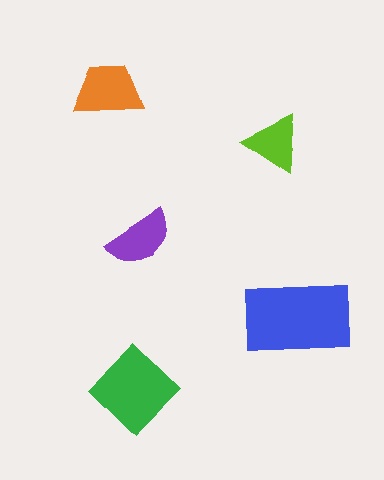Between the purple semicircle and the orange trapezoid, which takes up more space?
The orange trapezoid.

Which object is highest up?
The orange trapezoid is topmost.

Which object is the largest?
The blue rectangle.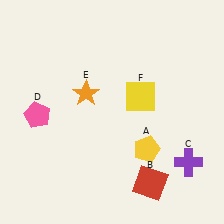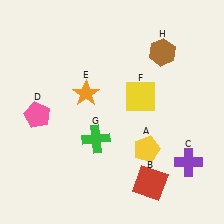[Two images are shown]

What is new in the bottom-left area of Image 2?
A green cross (G) was added in the bottom-left area of Image 2.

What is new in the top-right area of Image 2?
A brown hexagon (H) was added in the top-right area of Image 2.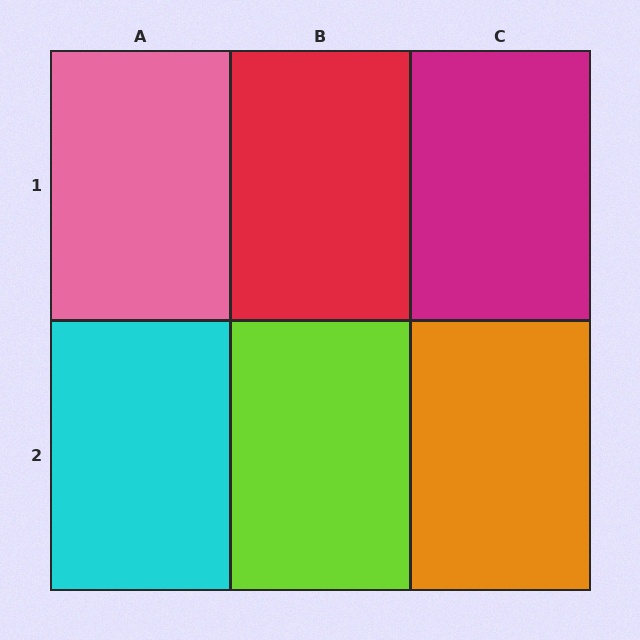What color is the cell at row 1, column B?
Red.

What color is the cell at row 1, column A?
Pink.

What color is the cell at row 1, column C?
Magenta.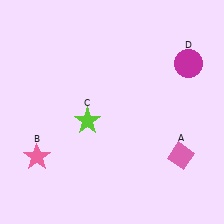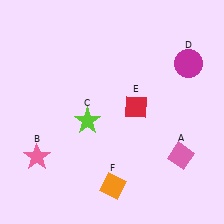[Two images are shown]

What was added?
A red diamond (E), an orange diamond (F) were added in Image 2.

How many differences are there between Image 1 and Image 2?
There are 2 differences between the two images.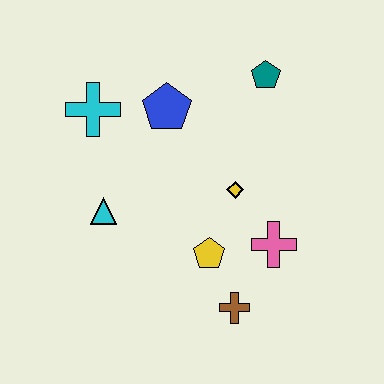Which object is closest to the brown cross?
The yellow pentagon is closest to the brown cross.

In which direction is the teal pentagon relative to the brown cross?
The teal pentagon is above the brown cross.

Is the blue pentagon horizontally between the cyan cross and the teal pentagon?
Yes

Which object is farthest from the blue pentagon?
The brown cross is farthest from the blue pentagon.